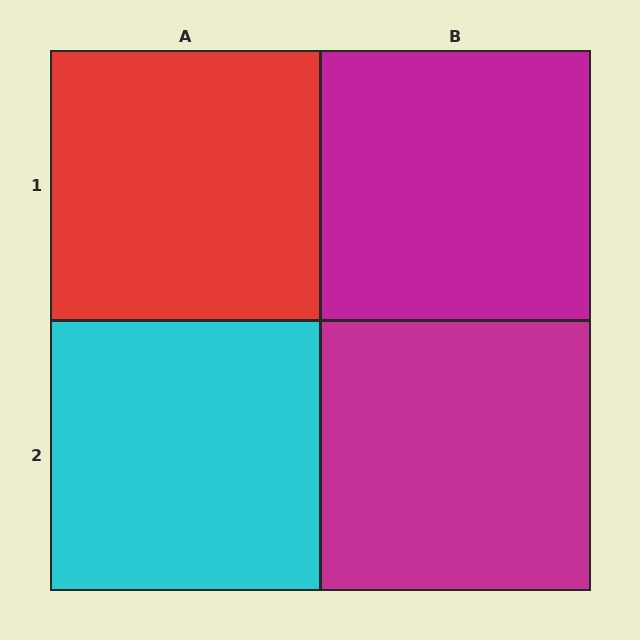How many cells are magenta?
2 cells are magenta.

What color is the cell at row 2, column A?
Cyan.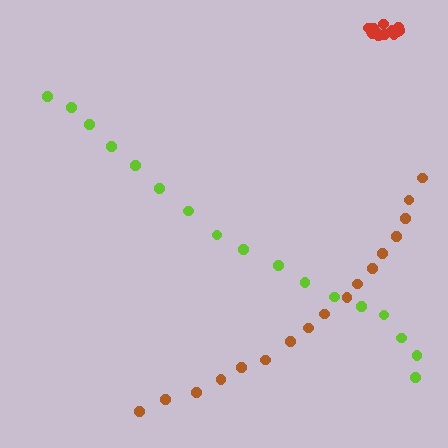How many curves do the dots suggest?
There are 3 distinct paths.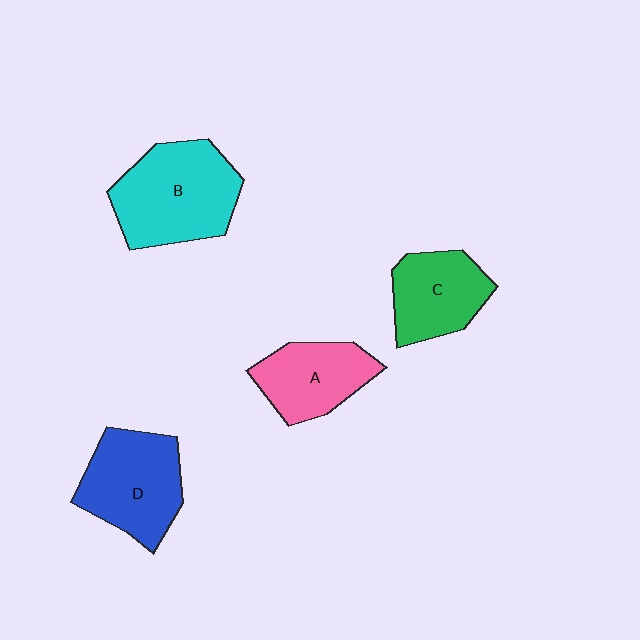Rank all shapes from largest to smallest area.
From largest to smallest: B (cyan), D (blue), A (pink), C (green).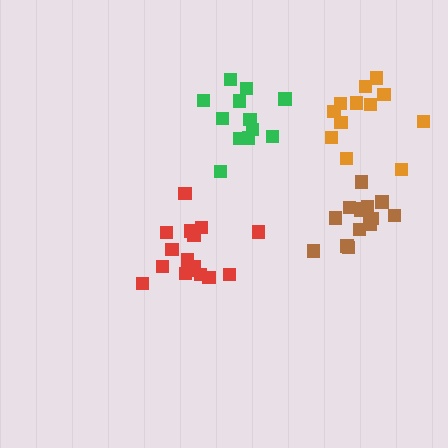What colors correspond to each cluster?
The clusters are colored: brown, red, orange, green.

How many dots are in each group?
Group 1: 14 dots, Group 2: 16 dots, Group 3: 12 dots, Group 4: 12 dots (54 total).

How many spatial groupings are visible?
There are 4 spatial groupings.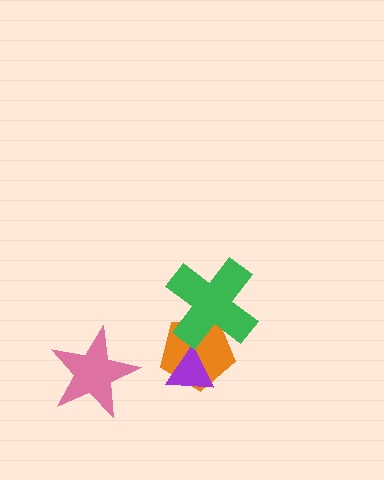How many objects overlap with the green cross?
1 object overlaps with the green cross.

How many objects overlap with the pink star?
0 objects overlap with the pink star.